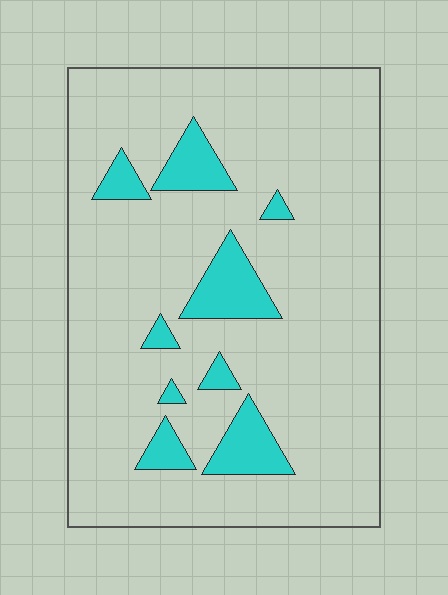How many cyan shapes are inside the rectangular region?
9.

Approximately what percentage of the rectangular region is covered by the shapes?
Approximately 10%.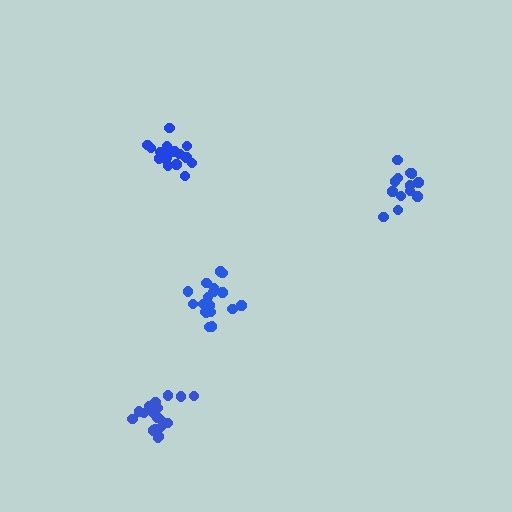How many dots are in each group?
Group 1: 19 dots, Group 2: 19 dots, Group 3: 18 dots, Group 4: 13 dots (69 total).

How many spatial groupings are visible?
There are 4 spatial groupings.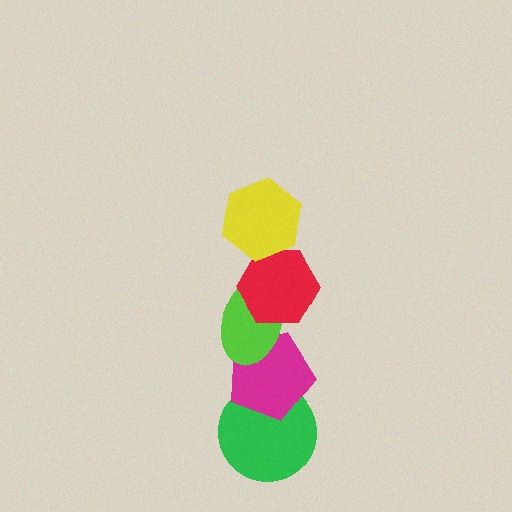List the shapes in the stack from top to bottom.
From top to bottom: the yellow hexagon, the red hexagon, the lime ellipse, the magenta pentagon, the green circle.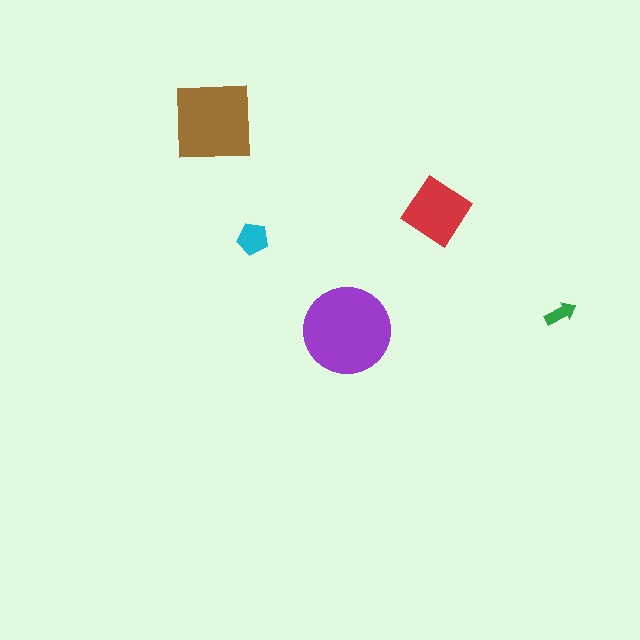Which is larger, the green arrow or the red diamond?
The red diamond.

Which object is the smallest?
The green arrow.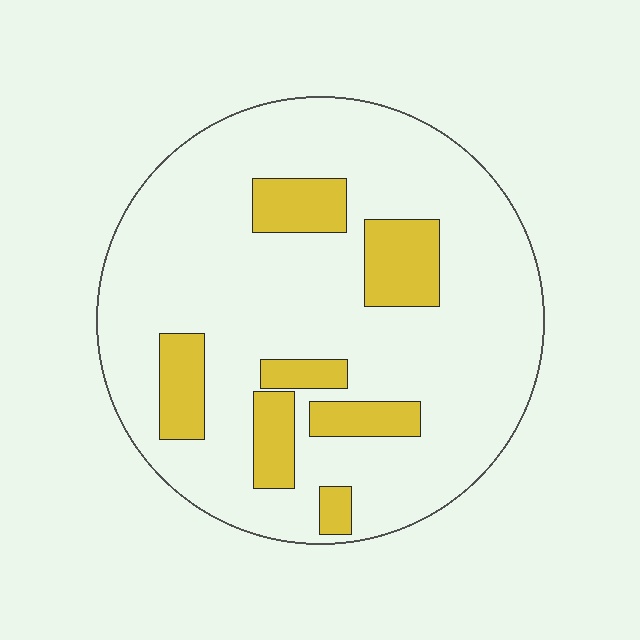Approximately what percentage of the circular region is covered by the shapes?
Approximately 20%.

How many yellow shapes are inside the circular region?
7.